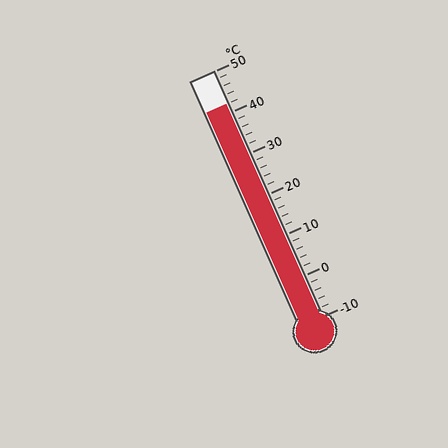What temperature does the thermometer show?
The thermometer shows approximately 42°C.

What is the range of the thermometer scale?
The thermometer scale ranges from -10°C to 50°C.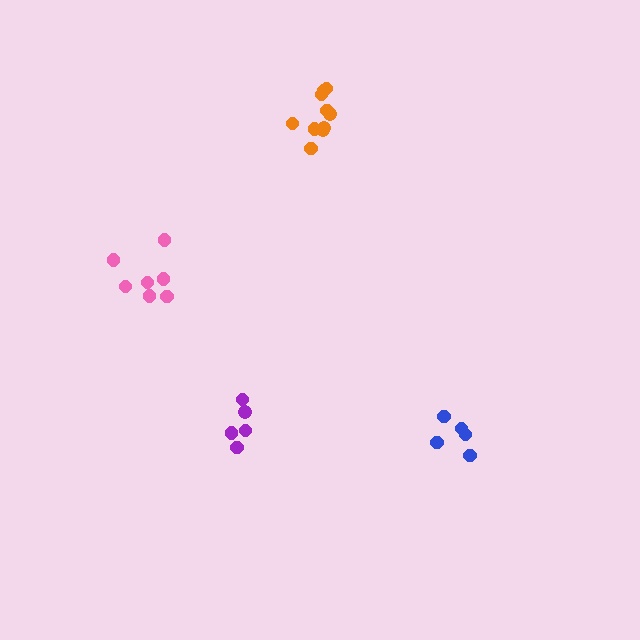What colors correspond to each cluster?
The clusters are colored: pink, purple, orange, blue.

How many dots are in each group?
Group 1: 7 dots, Group 2: 5 dots, Group 3: 10 dots, Group 4: 5 dots (27 total).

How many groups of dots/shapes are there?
There are 4 groups.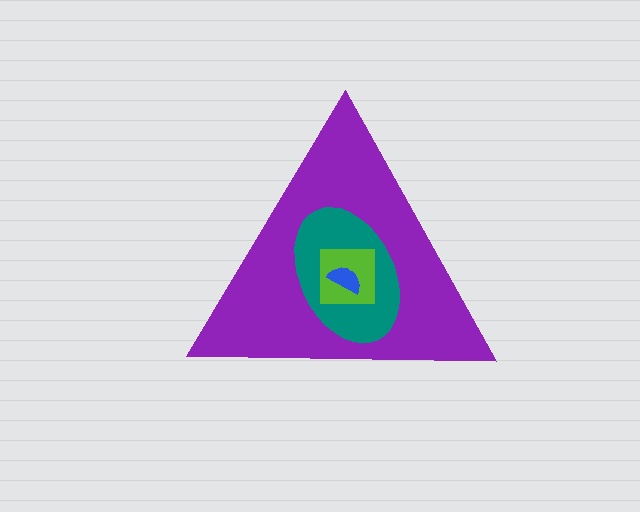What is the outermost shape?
The purple triangle.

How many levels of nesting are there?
4.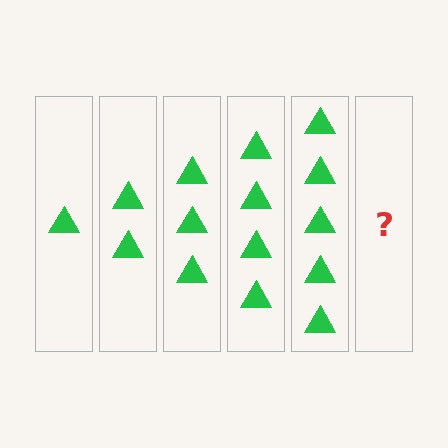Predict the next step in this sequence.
The next step is 6 triangles.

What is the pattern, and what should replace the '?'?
The pattern is that each step adds one more triangle. The '?' should be 6 triangles.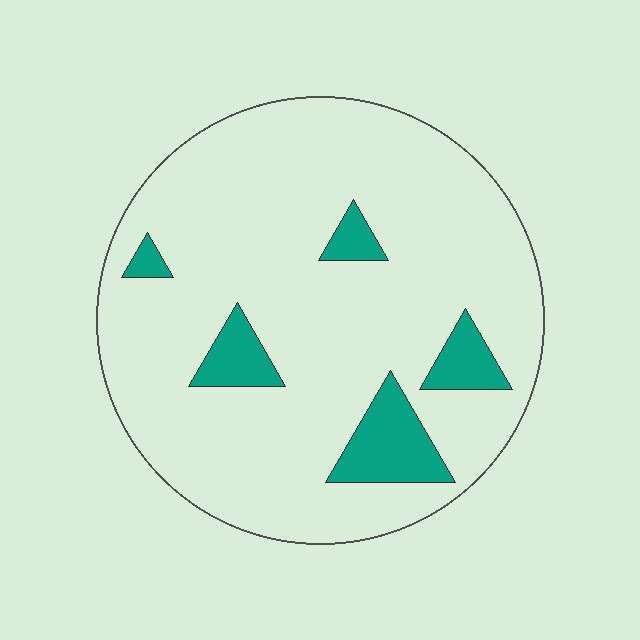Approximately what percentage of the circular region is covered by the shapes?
Approximately 10%.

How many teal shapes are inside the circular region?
5.